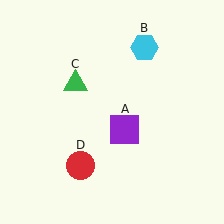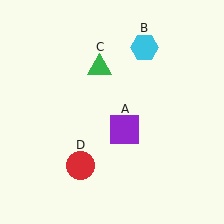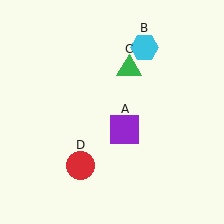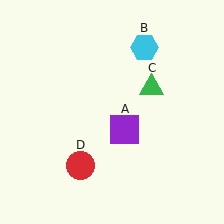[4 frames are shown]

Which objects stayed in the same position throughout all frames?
Purple square (object A) and cyan hexagon (object B) and red circle (object D) remained stationary.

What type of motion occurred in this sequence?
The green triangle (object C) rotated clockwise around the center of the scene.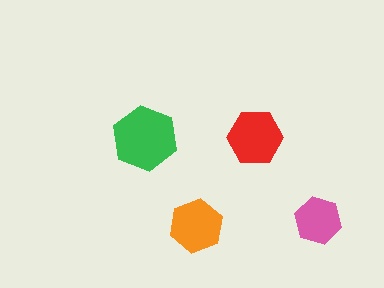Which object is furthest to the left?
The green hexagon is leftmost.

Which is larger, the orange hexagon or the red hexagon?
The red one.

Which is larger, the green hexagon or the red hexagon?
The green one.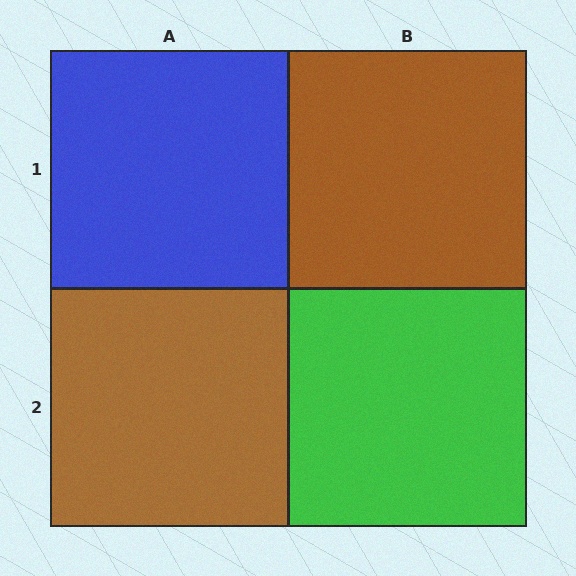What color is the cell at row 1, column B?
Brown.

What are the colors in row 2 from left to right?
Brown, green.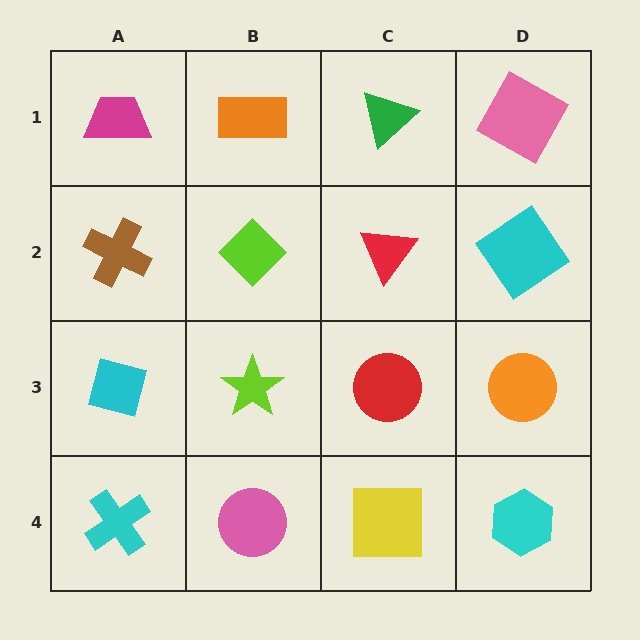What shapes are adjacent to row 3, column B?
A lime diamond (row 2, column B), a pink circle (row 4, column B), a cyan square (row 3, column A), a red circle (row 3, column C).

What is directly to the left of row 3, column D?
A red circle.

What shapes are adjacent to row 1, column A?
A brown cross (row 2, column A), an orange rectangle (row 1, column B).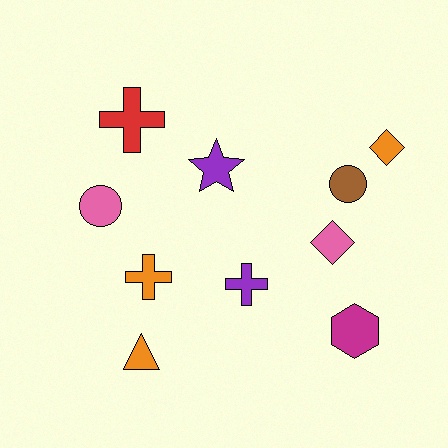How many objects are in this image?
There are 10 objects.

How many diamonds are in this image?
There are 2 diamonds.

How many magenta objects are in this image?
There is 1 magenta object.